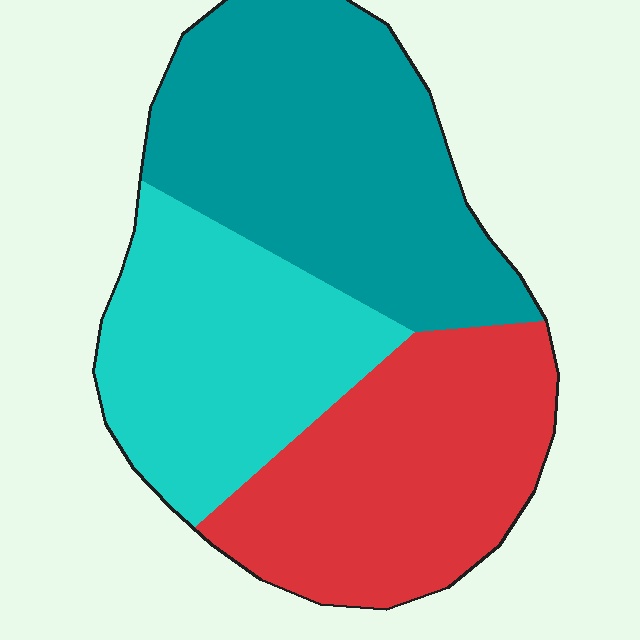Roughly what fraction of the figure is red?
Red takes up about one third (1/3) of the figure.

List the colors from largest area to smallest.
From largest to smallest: teal, red, cyan.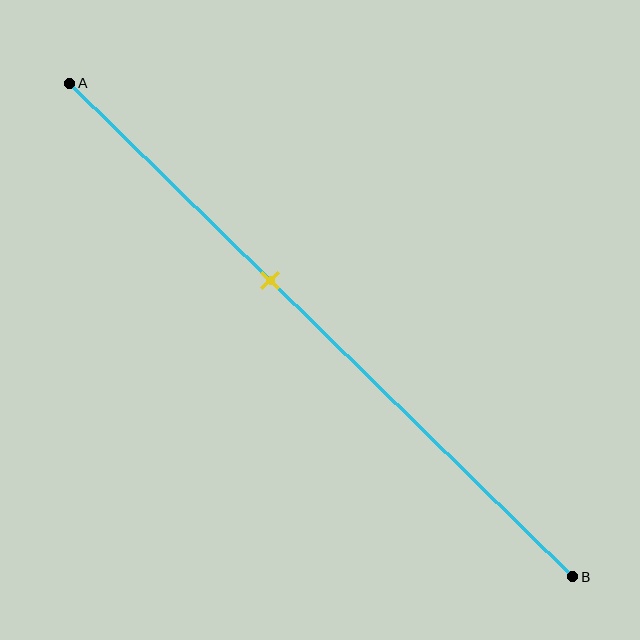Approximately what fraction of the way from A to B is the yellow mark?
The yellow mark is approximately 40% of the way from A to B.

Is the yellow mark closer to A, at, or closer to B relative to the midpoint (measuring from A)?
The yellow mark is closer to point A than the midpoint of segment AB.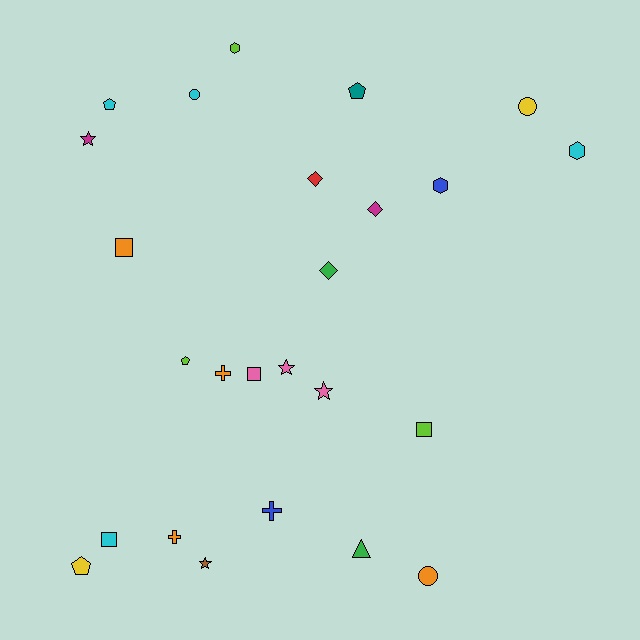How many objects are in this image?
There are 25 objects.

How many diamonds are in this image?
There are 3 diamonds.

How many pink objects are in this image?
There are 3 pink objects.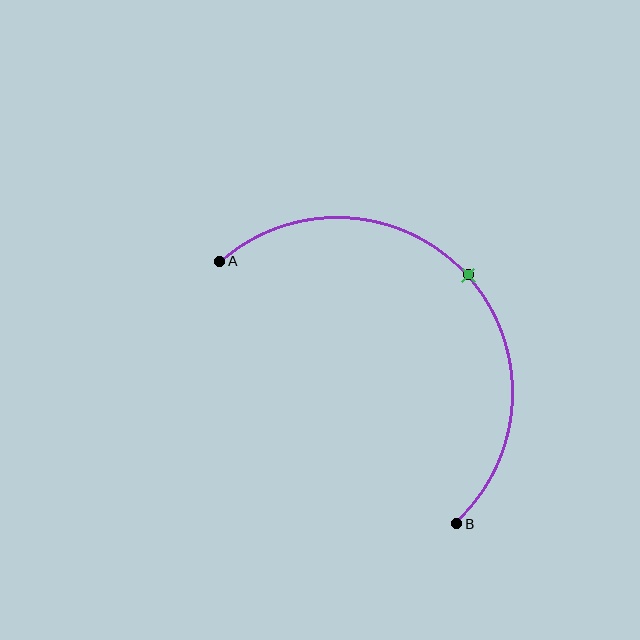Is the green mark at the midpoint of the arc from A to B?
Yes. The green mark lies on the arc at equal arc-length from both A and B — it is the arc midpoint.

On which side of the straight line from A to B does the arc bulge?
The arc bulges above and to the right of the straight line connecting A and B.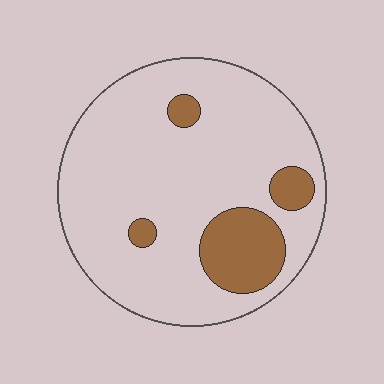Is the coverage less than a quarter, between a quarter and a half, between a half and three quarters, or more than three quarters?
Less than a quarter.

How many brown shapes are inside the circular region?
4.